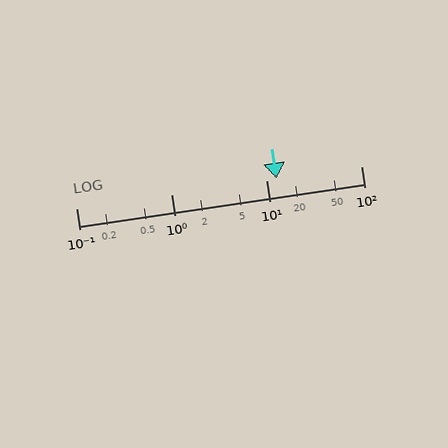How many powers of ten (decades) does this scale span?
The scale spans 3 decades, from 0.1 to 100.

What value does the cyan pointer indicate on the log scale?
The pointer indicates approximately 13.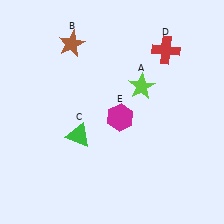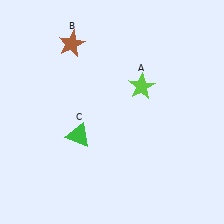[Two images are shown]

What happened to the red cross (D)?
The red cross (D) was removed in Image 2. It was in the top-right area of Image 1.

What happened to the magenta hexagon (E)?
The magenta hexagon (E) was removed in Image 2. It was in the bottom-right area of Image 1.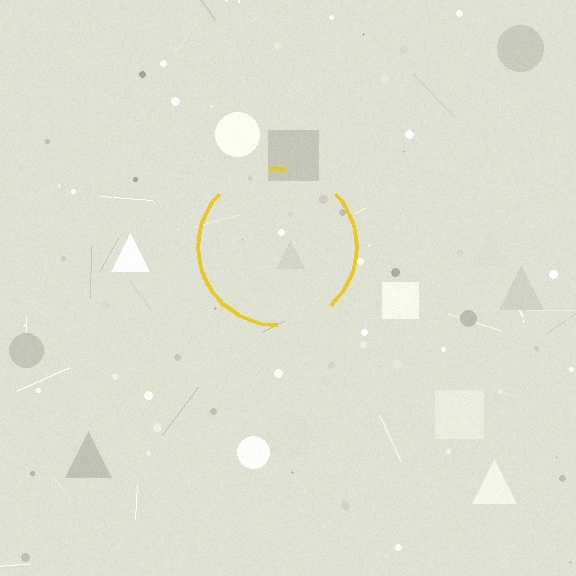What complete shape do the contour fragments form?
The contour fragments form a circle.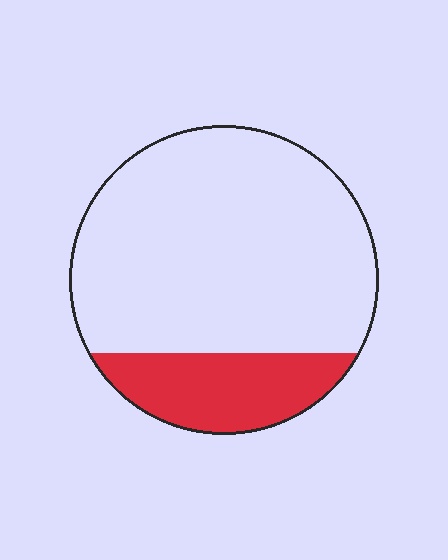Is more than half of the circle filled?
No.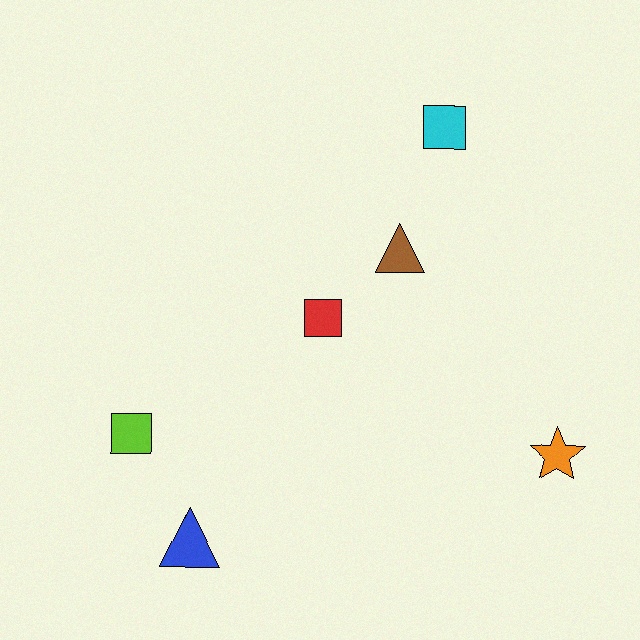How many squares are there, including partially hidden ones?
There are 3 squares.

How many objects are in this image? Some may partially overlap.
There are 6 objects.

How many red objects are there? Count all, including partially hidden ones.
There is 1 red object.